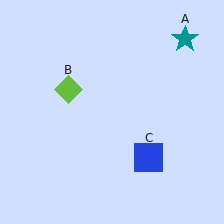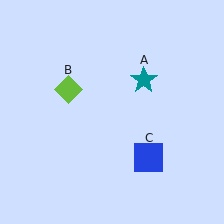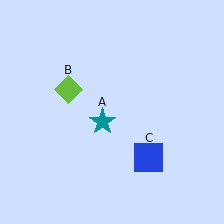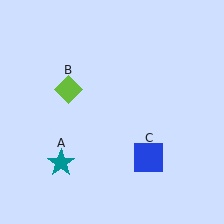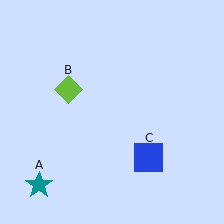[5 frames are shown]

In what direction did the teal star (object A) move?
The teal star (object A) moved down and to the left.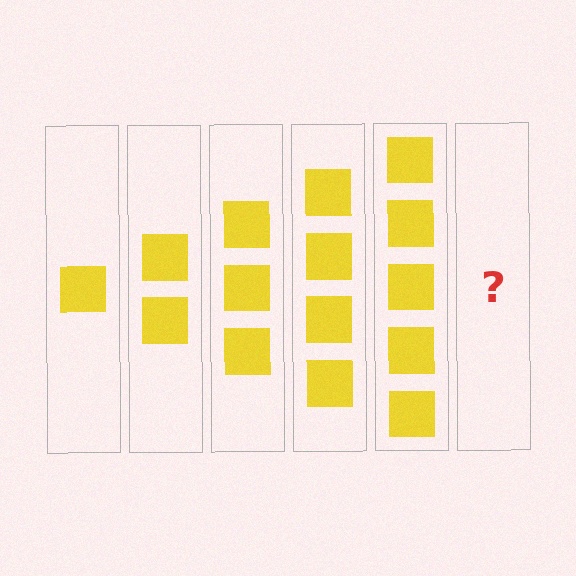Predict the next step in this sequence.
The next step is 6 squares.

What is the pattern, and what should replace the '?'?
The pattern is that each step adds one more square. The '?' should be 6 squares.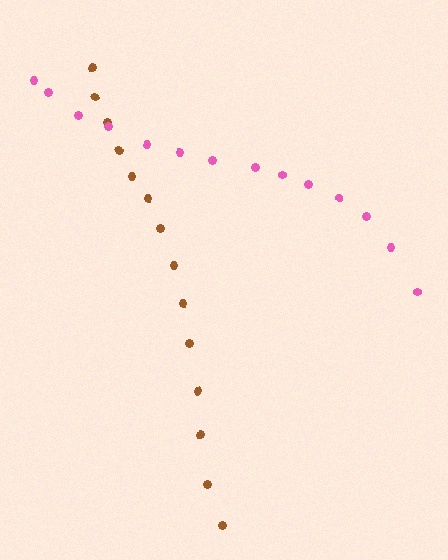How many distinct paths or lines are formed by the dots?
There are 2 distinct paths.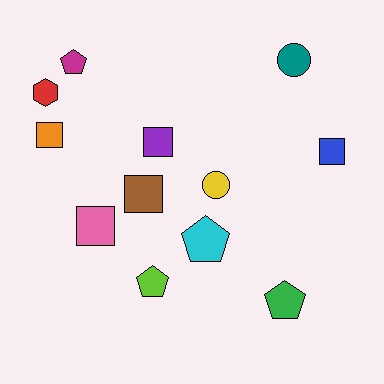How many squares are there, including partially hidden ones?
There are 5 squares.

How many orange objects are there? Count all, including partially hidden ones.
There is 1 orange object.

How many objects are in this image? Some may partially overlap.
There are 12 objects.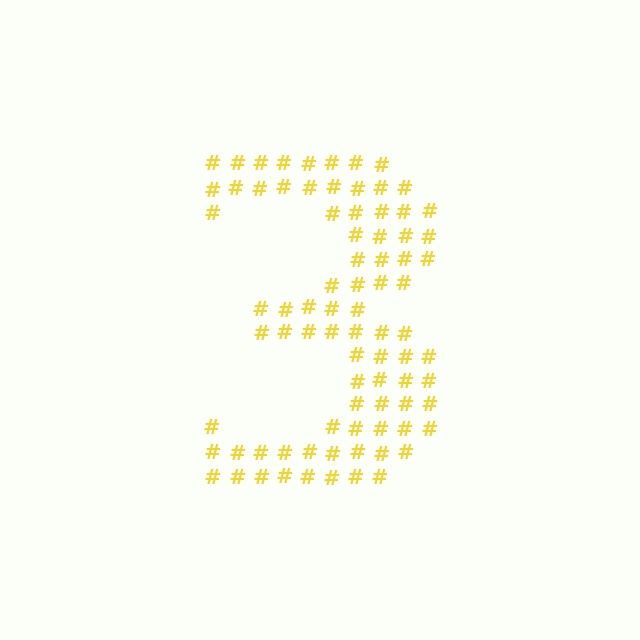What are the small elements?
The small elements are hash symbols.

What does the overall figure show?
The overall figure shows the digit 3.